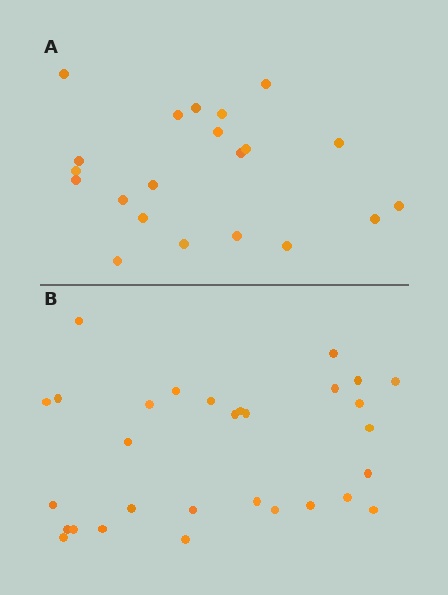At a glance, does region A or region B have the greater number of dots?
Region B (the bottom region) has more dots.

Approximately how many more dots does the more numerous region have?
Region B has roughly 8 or so more dots than region A.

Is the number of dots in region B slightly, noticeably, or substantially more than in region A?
Region B has noticeably more, but not dramatically so. The ratio is roughly 1.4 to 1.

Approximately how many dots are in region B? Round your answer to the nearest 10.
About 30 dots.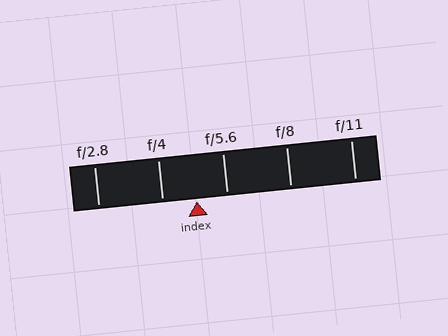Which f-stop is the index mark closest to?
The index mark is closest to f/5.6.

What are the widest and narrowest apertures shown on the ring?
The widest aperture shown is f/2.8 and the narrowest is f/11.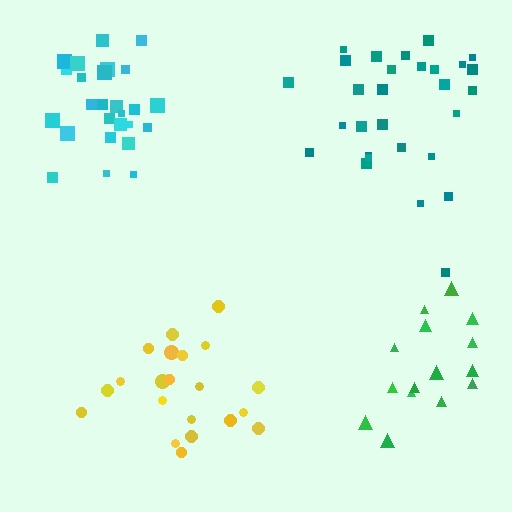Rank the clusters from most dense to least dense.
cyan, teal, yellow, green.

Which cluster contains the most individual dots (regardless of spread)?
Teal (29).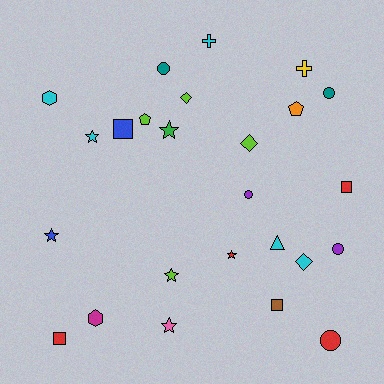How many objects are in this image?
There are 25 objects.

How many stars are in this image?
There are 6 stars.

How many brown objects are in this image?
There is 1 brown object.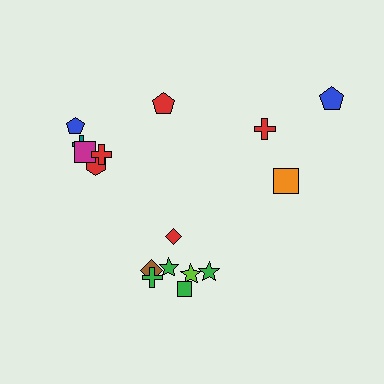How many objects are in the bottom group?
There are 7 objects.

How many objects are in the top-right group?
There are 3 objects.